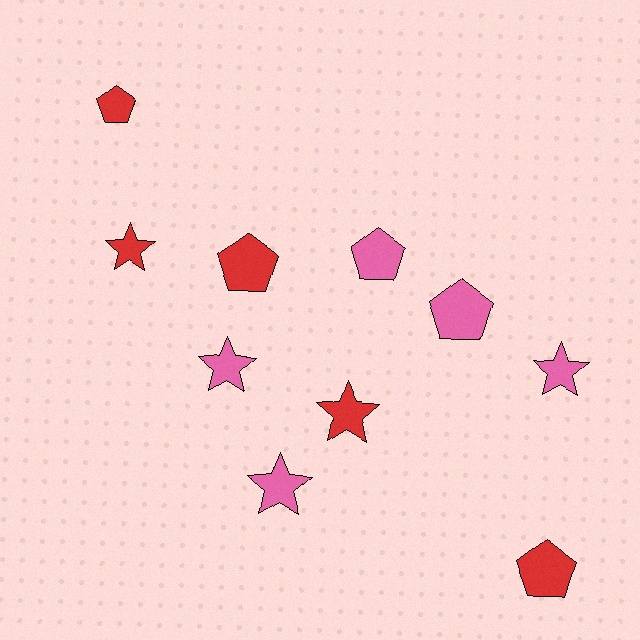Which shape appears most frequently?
Pentagon, with 5 objects.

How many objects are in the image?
There are 10 objects.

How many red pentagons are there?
There are 3 red pentagons.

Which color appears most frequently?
Red, with 5 objects.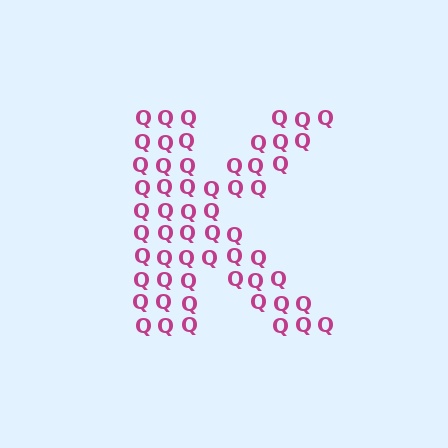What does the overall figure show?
The overall figure shows the letter K.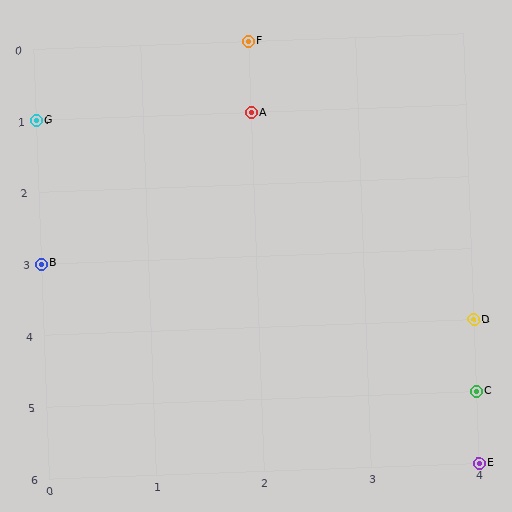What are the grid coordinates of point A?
Point A is at grid coordinates (2, 1).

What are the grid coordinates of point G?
Point G is at grid coordinates (0, 1).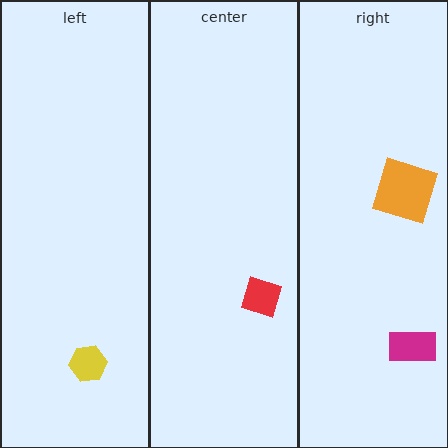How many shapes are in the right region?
2.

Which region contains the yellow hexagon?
The left region.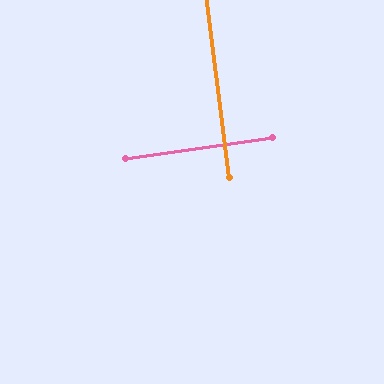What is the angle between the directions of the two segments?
Approximately 89 degrees.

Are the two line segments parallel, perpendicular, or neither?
Perpendicular — they meet at approximately 89°.